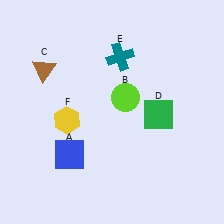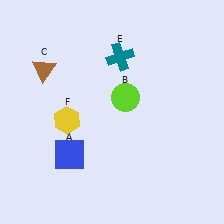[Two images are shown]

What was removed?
The green square (D) was removed in Image 2.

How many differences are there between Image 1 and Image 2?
There is 1 difference between the two images.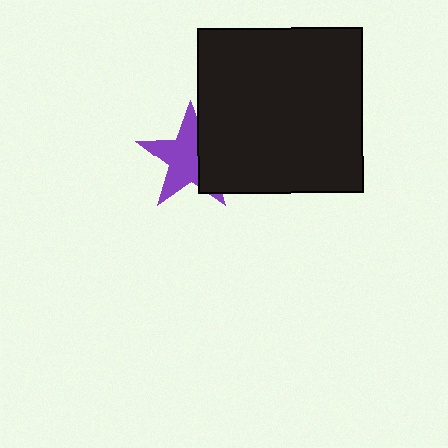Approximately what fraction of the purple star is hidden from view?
Roughly 37% of the purple star is hidden behind the black square.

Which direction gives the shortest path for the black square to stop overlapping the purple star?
Moving right gives the shortest separation.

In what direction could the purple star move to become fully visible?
The purple star could move left. That would shift it out from behind the black square entirely.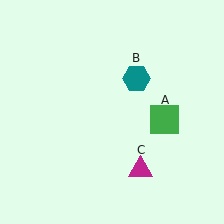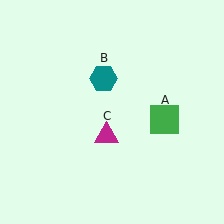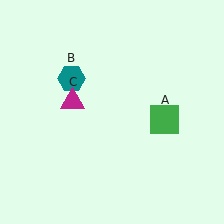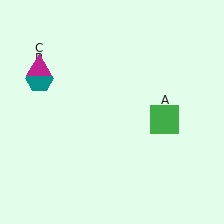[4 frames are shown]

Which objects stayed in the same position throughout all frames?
Green square (object A) remained stationary.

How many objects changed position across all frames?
2 objects changed position: teal hexagon (object B), magenta triangle (object C).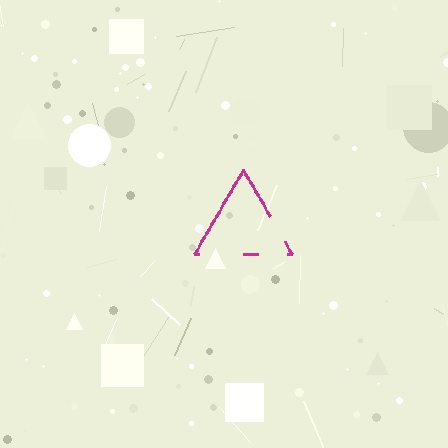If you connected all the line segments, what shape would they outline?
They would outline a triangle.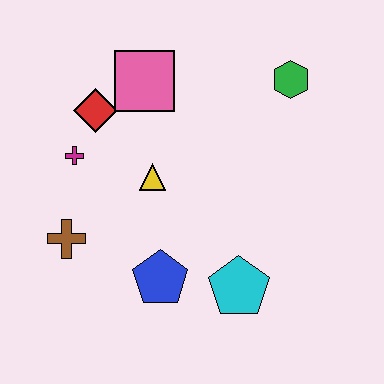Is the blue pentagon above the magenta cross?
No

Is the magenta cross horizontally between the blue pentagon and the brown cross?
Yes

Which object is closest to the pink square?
The red diamond is closest to the pink square.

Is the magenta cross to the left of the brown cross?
No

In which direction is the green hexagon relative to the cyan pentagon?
The green hexagon is above the cyan pentagon.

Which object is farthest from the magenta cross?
The green hexagon is farthest from the magenta cross.